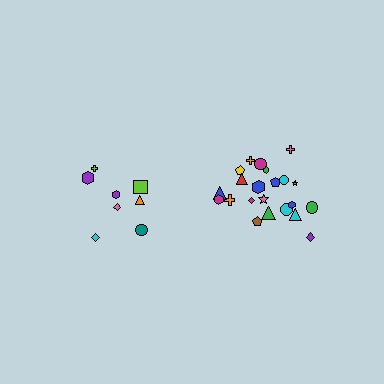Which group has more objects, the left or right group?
The right group.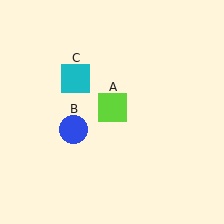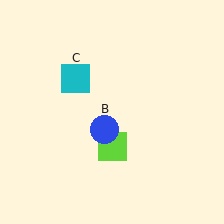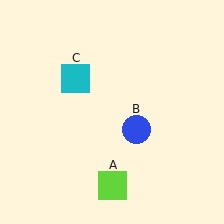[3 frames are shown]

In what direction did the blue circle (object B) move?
The blue circle (object B) moved right.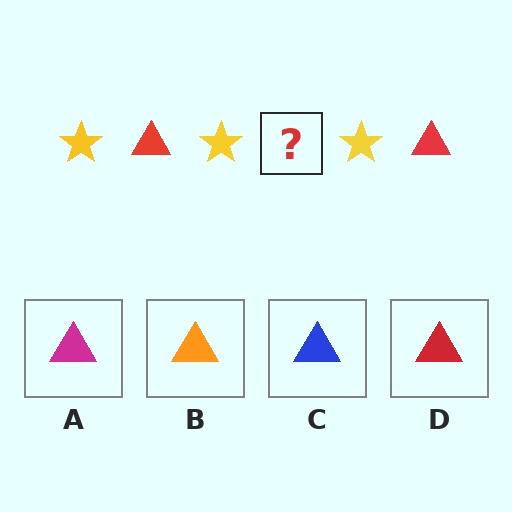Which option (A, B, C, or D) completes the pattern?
D.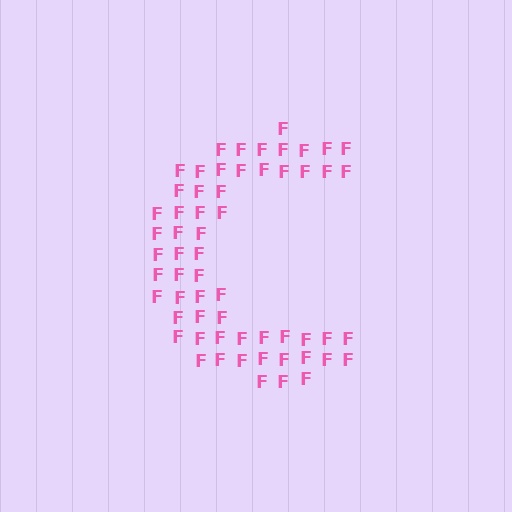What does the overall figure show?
The overall figure shows the letter C.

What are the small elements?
The small elements are letter F's.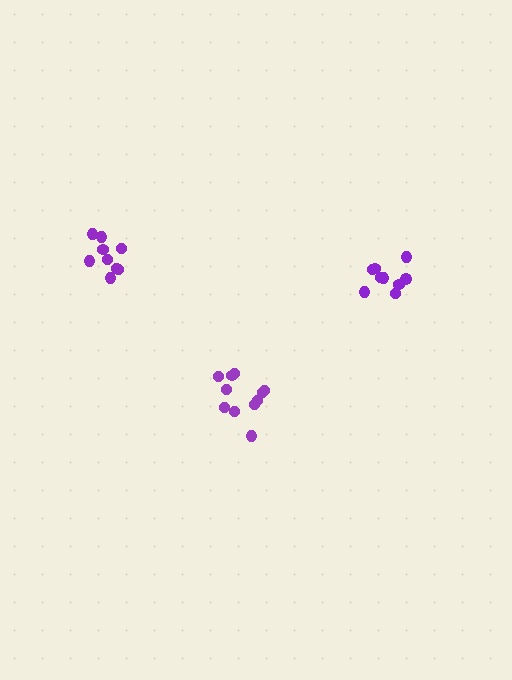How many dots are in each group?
Group 1: 9 dots, Group 2: 11 dots, Group 3: 9 dots (29 total).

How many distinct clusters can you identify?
There are 3 distinct clusters.